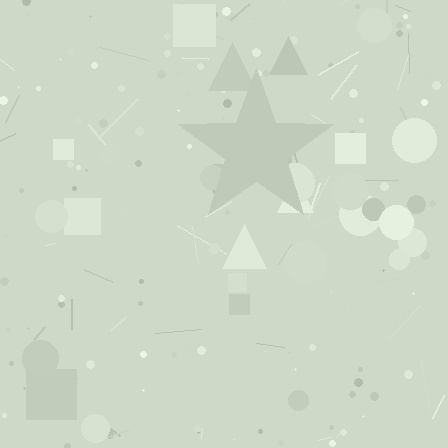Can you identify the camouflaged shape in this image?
The camouflaged shape is a star.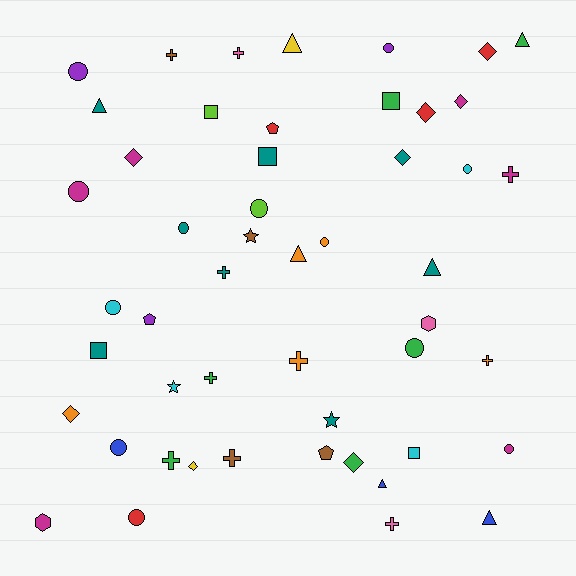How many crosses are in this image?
There are 10 crosses.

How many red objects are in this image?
There are 4 red objects.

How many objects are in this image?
There are 50 objects.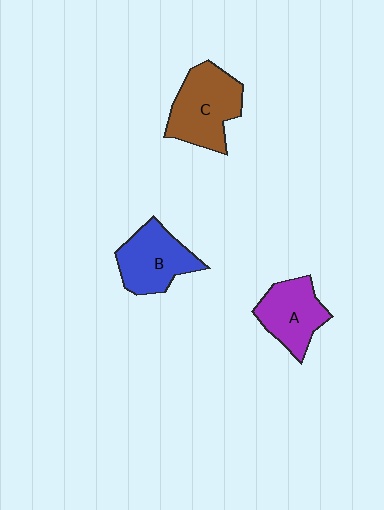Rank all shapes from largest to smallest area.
From largest to smallest: C (brown), B (blue), A (purple).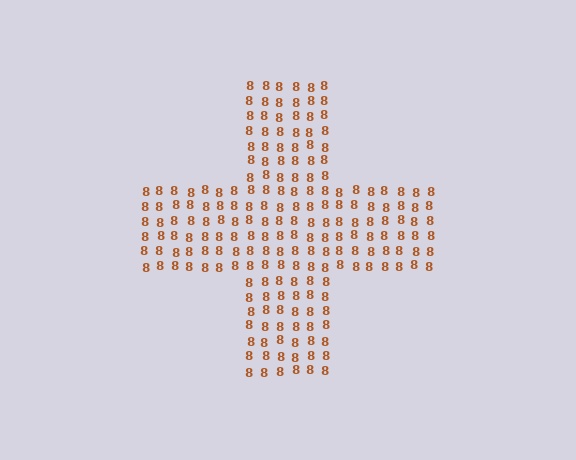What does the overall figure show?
The overall figure shows a cross.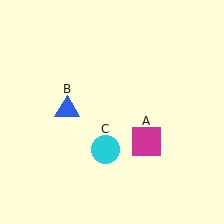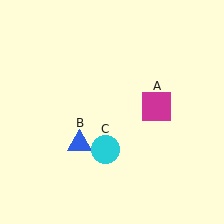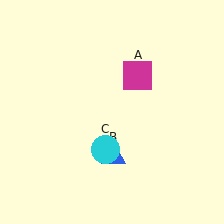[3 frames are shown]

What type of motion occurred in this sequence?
The magenta square (object A), blue triangle (object B) rotated counterclockwise around the center of the scene.